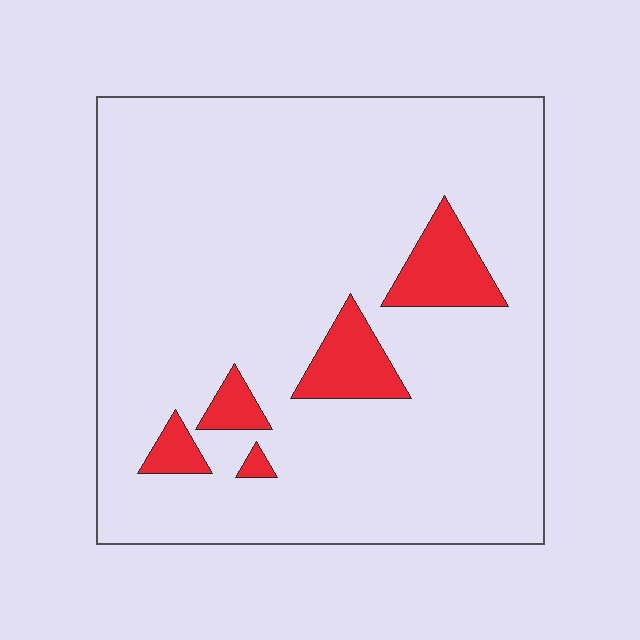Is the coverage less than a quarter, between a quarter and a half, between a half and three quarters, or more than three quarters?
Less than a quarter.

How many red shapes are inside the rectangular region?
5.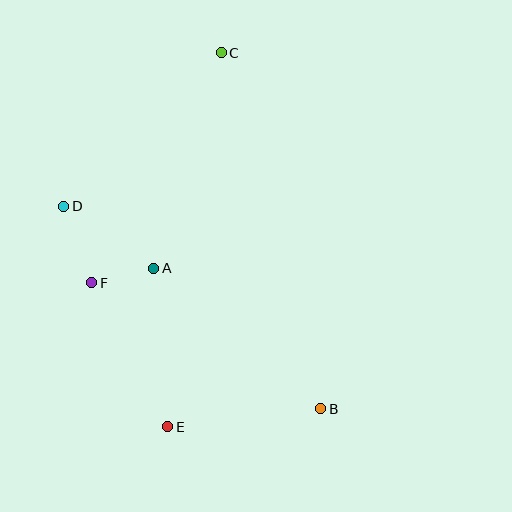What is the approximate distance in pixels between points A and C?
The distance between A and C is approximately 226 pixels.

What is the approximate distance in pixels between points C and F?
The distance between C and F is approximately 264 pixels.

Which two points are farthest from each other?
Points C and E are farthest from each other.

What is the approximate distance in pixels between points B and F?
The distance between B and F is approximately 261 pixels.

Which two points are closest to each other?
Points A and F are closest to each other.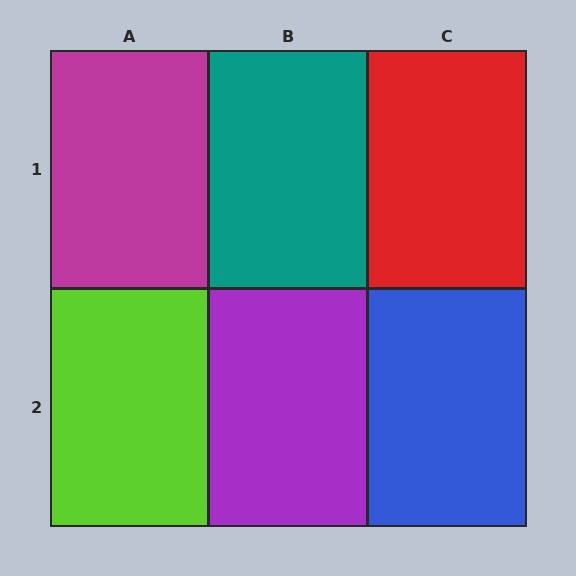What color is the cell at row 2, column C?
Blue.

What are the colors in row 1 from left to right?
Magenta, teal, red.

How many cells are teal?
1 cell is teal.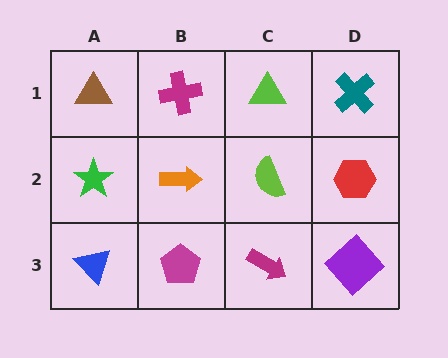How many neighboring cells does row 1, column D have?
2.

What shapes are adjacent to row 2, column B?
A magenta cross (row 1, column B), a magenta pentagon (row 3, column B), a green star (row 2, column A), a lime semicircle (row 2, column C).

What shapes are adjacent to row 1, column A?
A green star (row 2, column A), a magenta cross (row 1, column B).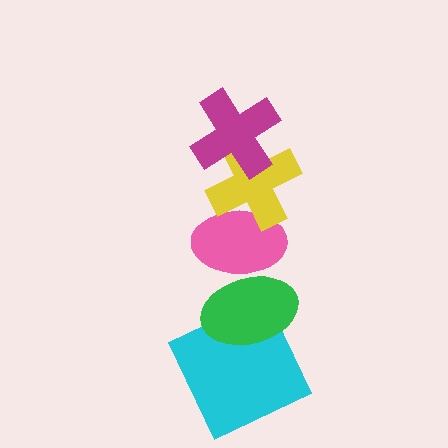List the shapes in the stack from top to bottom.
From top to bottom: the magenta cross, the yellow cross, the pink ellipse, the green ellipse, the cyan square.